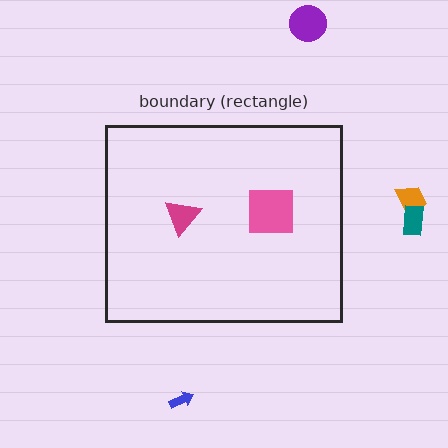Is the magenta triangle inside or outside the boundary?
Inside.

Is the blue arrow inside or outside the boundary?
Outside.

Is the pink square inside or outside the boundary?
Inside.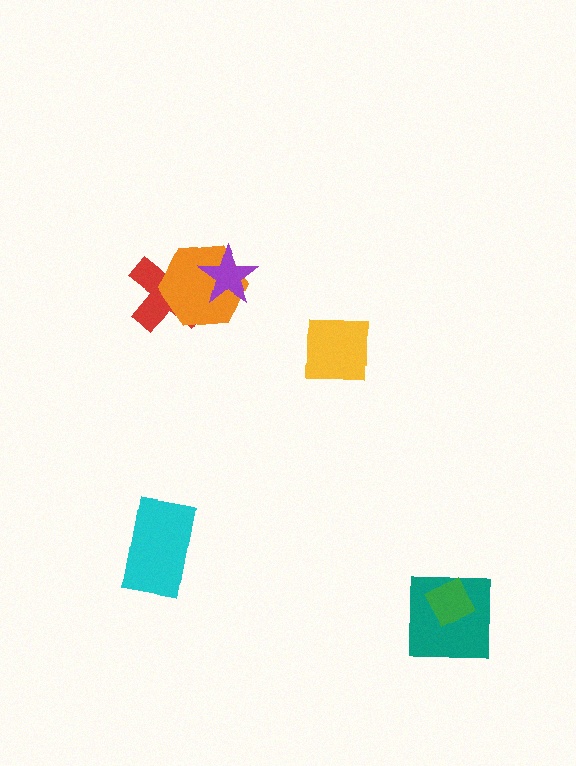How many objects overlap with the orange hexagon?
2 objects overlap with the orange hexagon.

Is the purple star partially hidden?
No, no other shape covers it.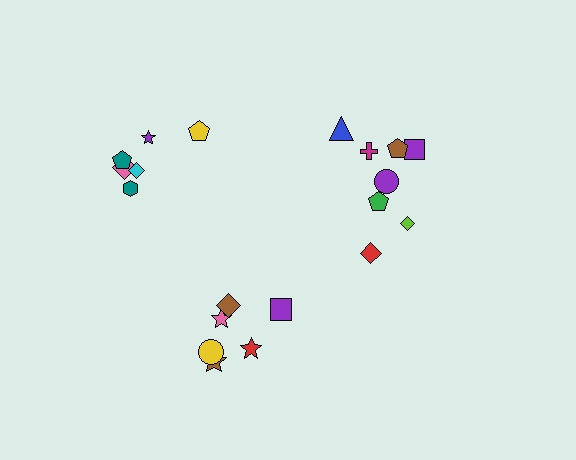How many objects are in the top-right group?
There are 8 objects.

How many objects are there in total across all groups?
There are 20 objects.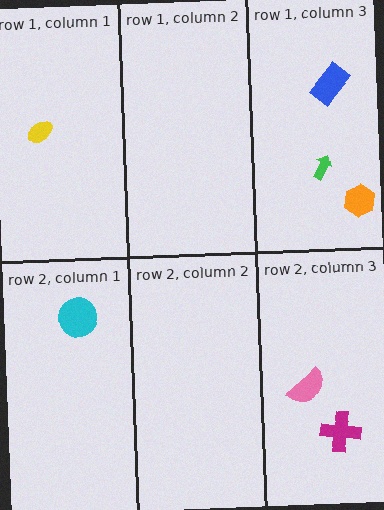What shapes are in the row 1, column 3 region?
The orange hexagon, the blue rectangle, the green arrow.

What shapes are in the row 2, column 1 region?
The cyan circle.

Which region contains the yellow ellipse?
The row 1, column 1 region.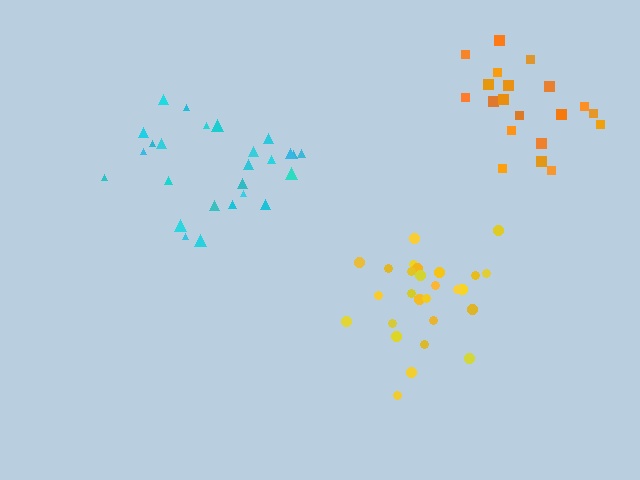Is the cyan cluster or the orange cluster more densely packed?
Cyan.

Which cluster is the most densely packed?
Yellow.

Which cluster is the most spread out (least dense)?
Orange.